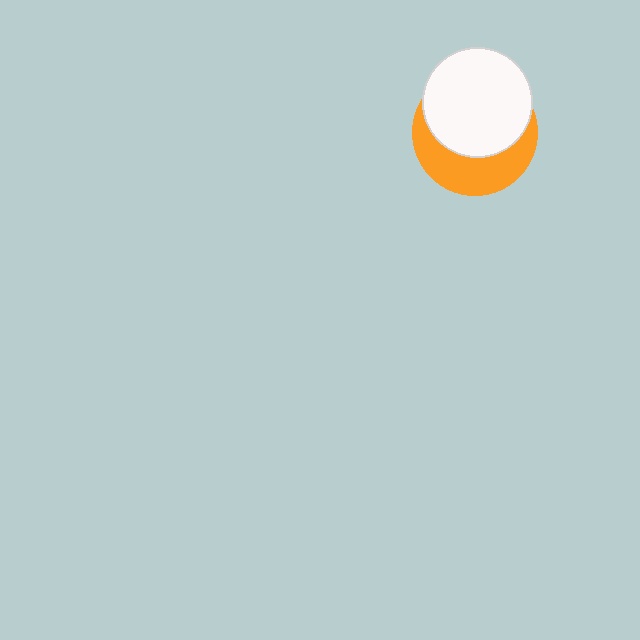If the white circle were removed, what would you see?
You would see the complete orange circle.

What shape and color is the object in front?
The object in front is a white circle.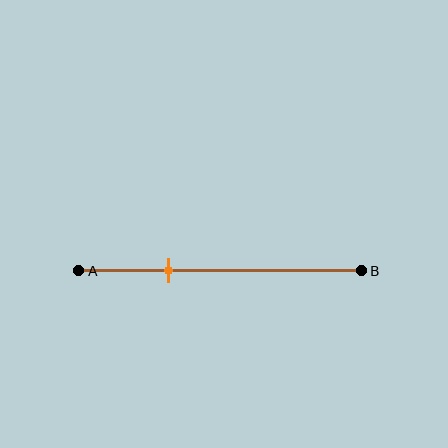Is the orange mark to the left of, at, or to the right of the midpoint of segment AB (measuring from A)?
The orange mark is to the left of the midpoint of segment AB.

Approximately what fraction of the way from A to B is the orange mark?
The orange mark is approximately 30% of the way from A to B.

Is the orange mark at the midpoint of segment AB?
No, the mark is at about 30% from A, not at the 50% midpoint.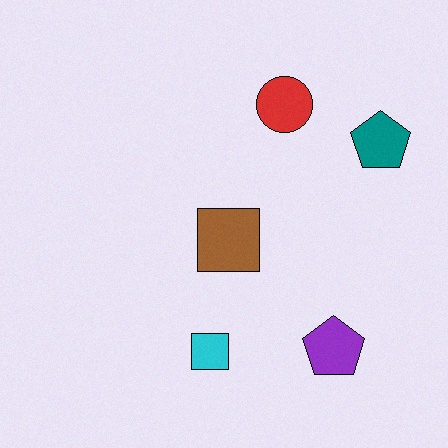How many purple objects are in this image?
There is 1 purple object.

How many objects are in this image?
There are 5 objects.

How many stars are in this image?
There are no stars.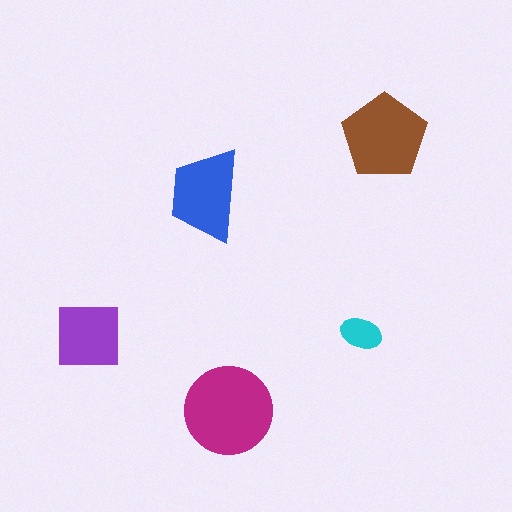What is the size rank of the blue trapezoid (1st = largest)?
3rd.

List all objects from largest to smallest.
The magenta circle, the brown pentagon, the blue trapezoid, the purple square, the cyan ellipse.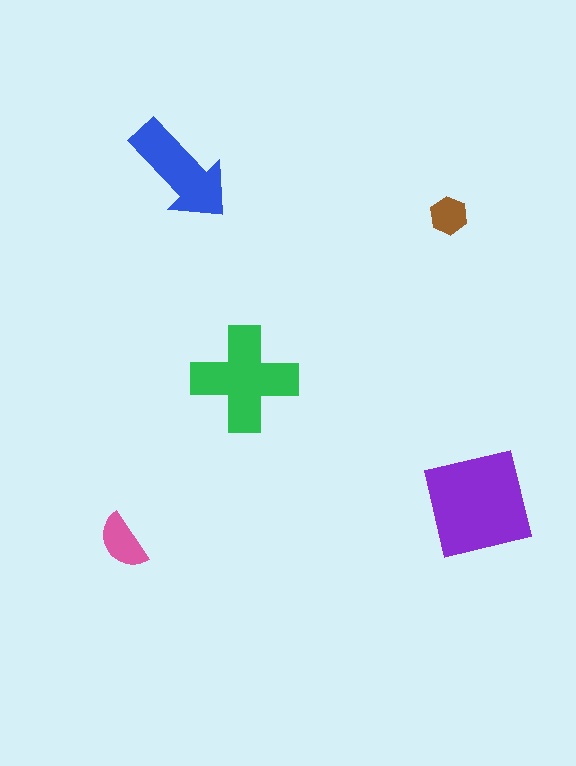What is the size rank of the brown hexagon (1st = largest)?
5th.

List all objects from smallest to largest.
The brown hexagon, the pink semicircle, the blue arrow, the green cross, the purple square.